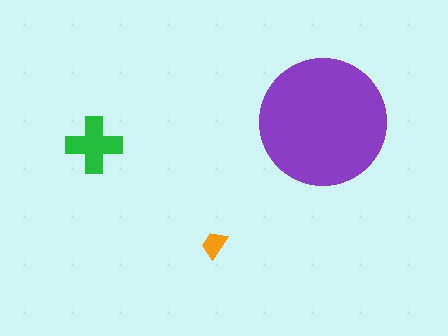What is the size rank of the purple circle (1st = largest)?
1st.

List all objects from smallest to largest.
The orange trapezoid, the green cross, the purple circle.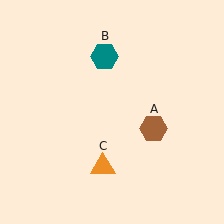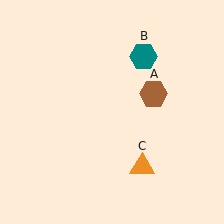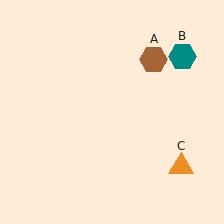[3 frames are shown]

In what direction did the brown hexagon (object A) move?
The brown hexagon (object A) moved up.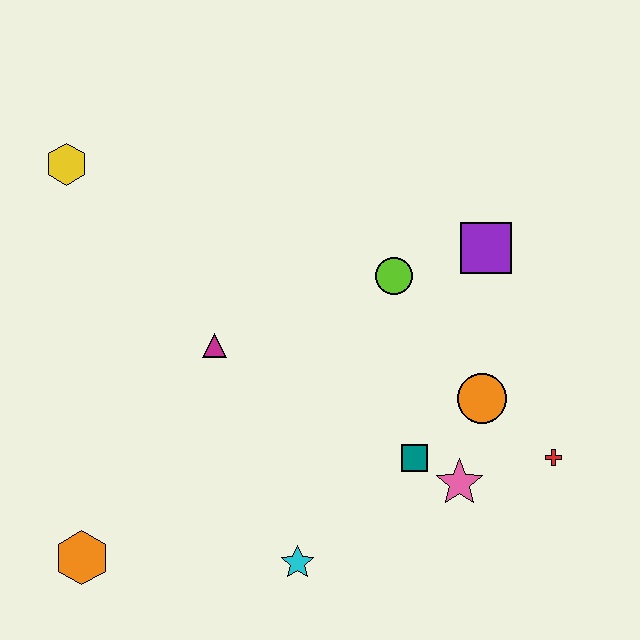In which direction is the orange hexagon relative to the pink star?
The orange hexagon is to the left of the pink star.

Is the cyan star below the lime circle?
Yes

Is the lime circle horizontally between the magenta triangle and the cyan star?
No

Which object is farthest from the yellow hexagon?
The red cross is farthest from the yellow hexagon.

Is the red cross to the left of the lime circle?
No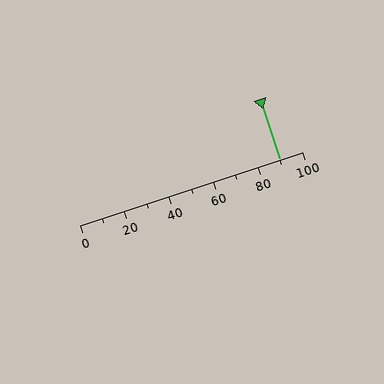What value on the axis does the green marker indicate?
The marker indicates approximately 90.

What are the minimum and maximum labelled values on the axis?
The axis runs from 0 to 100.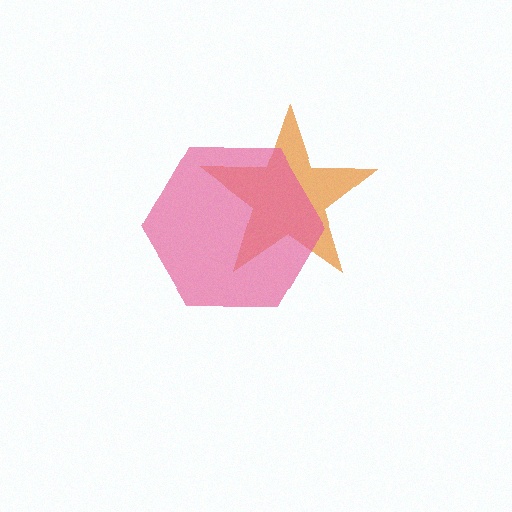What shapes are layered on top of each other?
The layered shapes are: an orange star, a pink hexagon.